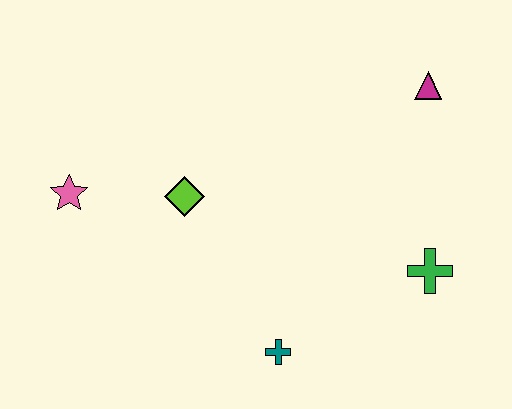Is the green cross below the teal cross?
No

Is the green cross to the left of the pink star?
No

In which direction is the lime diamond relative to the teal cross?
The lime diamond is above the teal cross.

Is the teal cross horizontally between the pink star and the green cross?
Yes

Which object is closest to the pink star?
The lime diamond is closest to the pink star.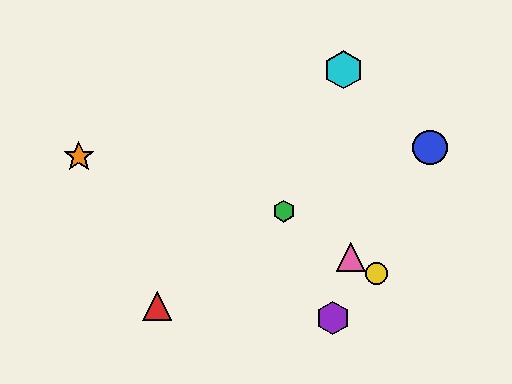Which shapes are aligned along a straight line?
The green hexagon, the yellow circle, the pink triangle are aligned along a straight line.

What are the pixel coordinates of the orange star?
The orange star is at (79, 157).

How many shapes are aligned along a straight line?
3 shapes (the green hexagon, the yellow circle, the pink triangle) are aligned along a straight line.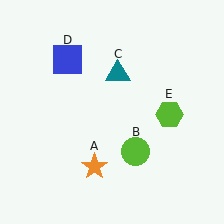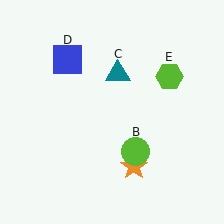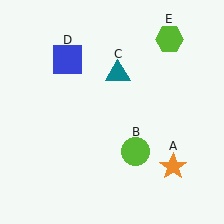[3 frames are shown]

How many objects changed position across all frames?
2 objects changed position: orange star (object A), lime hexagon (object E).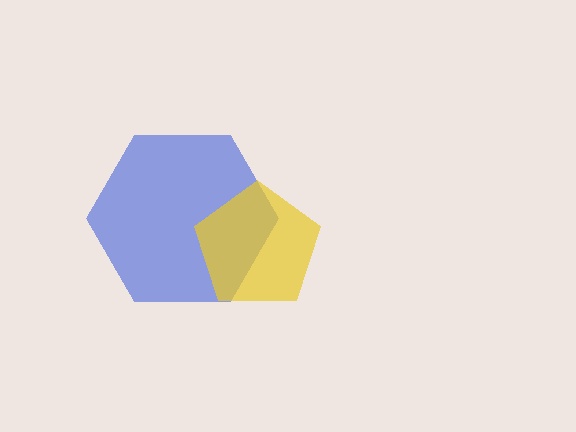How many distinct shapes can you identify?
There are 2 distinct shapes: a blue hexagon, a yellow pentagon.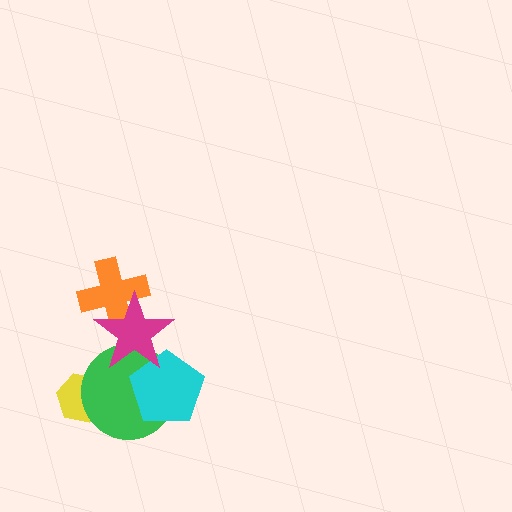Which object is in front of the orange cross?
The magenta star is in front of the orange cross.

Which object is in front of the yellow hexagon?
The green circle is in front of the yellow hexagon.